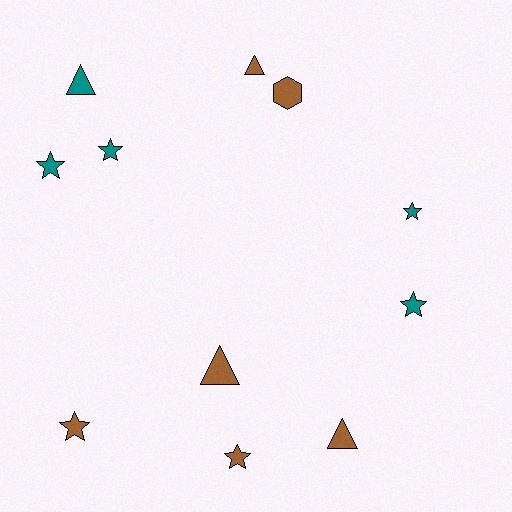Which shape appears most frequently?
Star, with 6 objects.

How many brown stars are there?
There are 2 brown stars.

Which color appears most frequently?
Brown, with 6 objects.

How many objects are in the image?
There are 11 objects.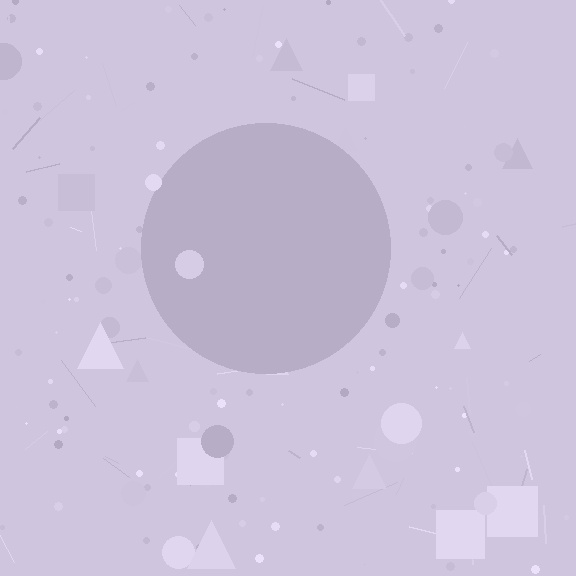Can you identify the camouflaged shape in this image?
The camouflaged shape is a circle.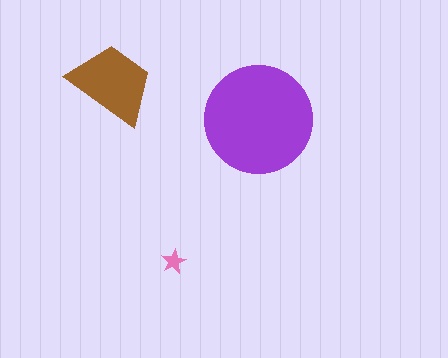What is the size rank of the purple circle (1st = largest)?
1st.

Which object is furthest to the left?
The brown trapezoid is leftmost.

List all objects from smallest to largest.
The pink star, the brown trapezoid, the purple circle.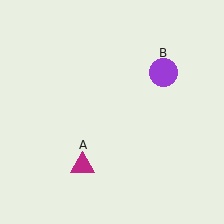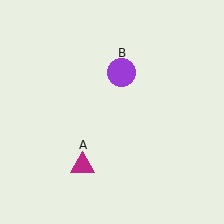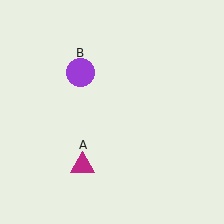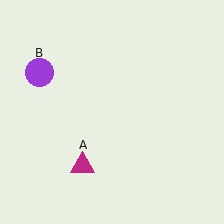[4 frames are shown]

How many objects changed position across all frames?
1 object changed position: purple circle (object B).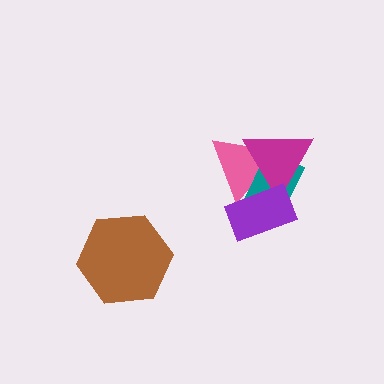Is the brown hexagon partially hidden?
No, no other shape covers it.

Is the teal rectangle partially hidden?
Yes, it is partially covered by another shape.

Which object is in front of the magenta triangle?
The purple rectangle is in front of the magenta triangle.